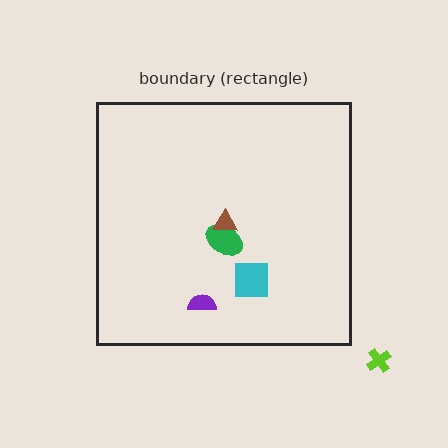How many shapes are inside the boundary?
4 inside, 1 outside.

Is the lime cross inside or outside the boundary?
Outside.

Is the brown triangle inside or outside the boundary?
Inside.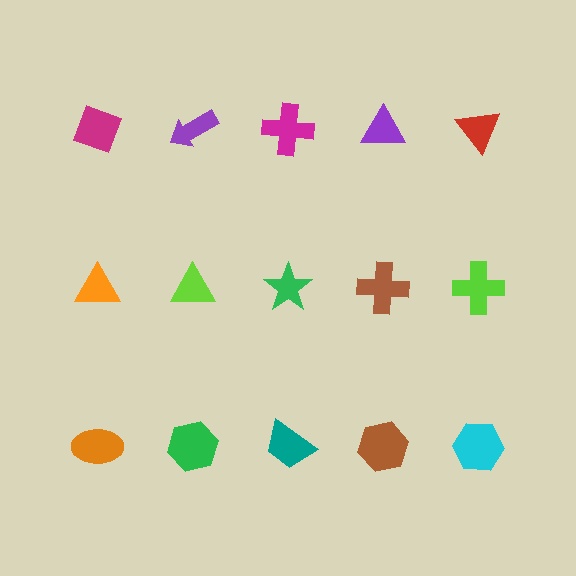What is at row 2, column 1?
An orange triangle.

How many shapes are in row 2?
5 shapes.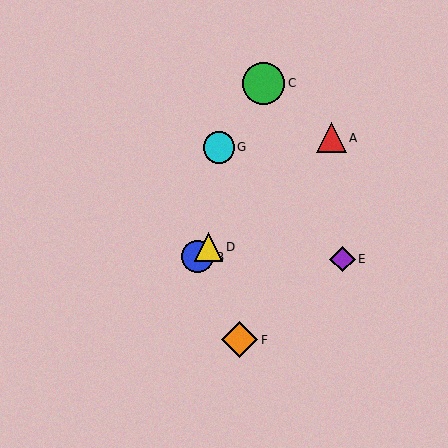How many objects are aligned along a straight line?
3 objects (A, B, D) are aligned along a straight line.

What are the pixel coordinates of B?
Object B is at (197, 257).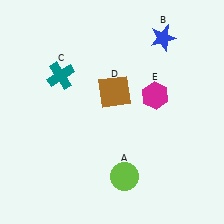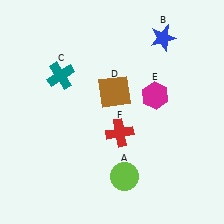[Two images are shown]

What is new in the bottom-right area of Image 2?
A red cross (F) was added in the bottom-right area of Image 2.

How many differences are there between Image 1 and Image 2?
There is 1 difference between the two images.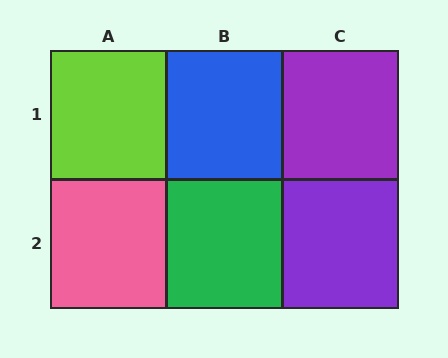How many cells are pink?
1 cell is pink.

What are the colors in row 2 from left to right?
Pink, green, purple.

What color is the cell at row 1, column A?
Lime.